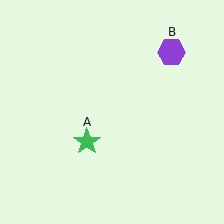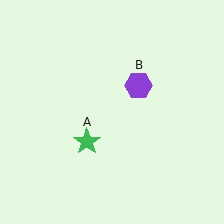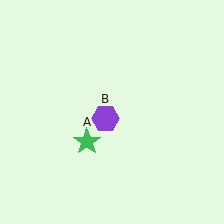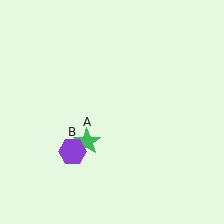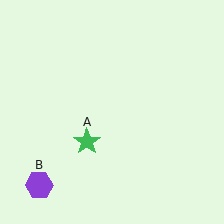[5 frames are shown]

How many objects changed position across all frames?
1 object changed position: purple hexagon (object B).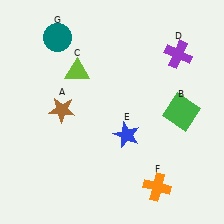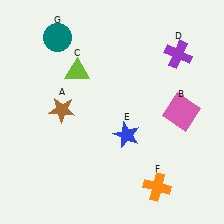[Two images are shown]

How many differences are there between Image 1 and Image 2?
There is 1 difference between the two images.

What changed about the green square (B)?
In Image 1, B is green. In Image 2, it changed to pink.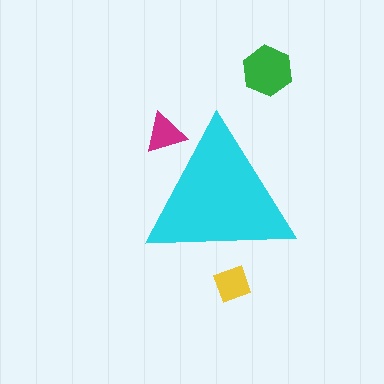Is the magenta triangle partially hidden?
Yes, the magenta triangle is partially hidden behind the cyan triangle.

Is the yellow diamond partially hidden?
Yes, the yellow diamond is partially hidden behind the cyan triangle.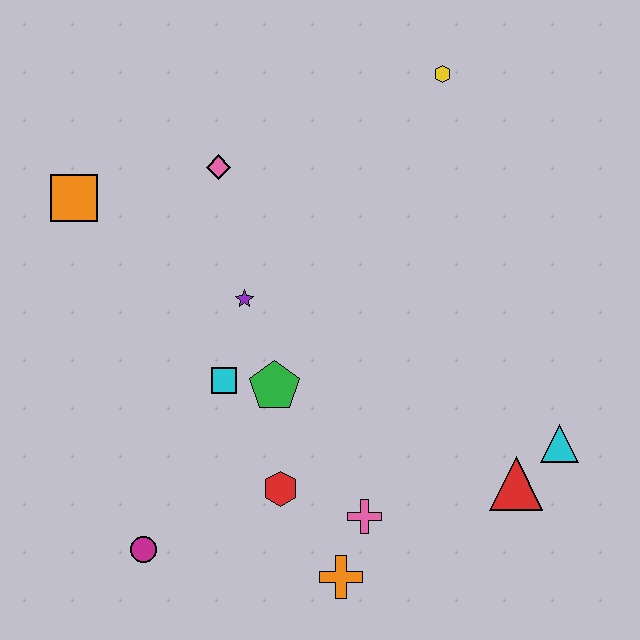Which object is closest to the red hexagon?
The pink cross is closest to the red hexagon.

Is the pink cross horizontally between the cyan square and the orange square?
No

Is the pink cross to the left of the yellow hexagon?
Yes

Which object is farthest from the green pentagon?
The yellow hexagon is farthest from the green pentagon.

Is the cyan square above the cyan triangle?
Yes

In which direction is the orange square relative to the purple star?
The orange square is to the left of the purple star.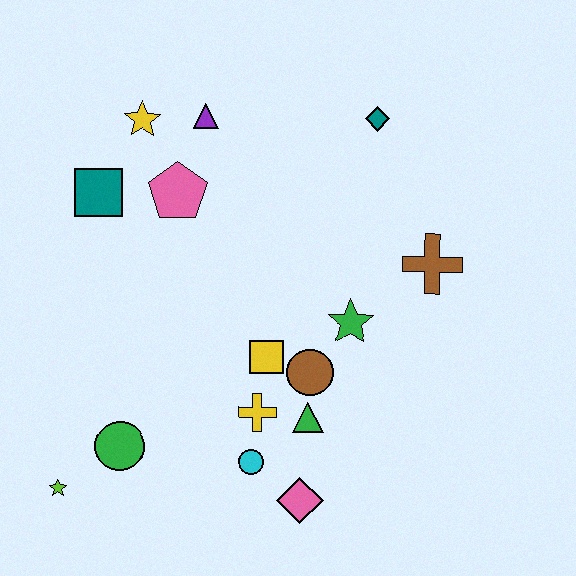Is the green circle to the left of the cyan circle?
Yes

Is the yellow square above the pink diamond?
Yes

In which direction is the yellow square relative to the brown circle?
The yellow square is to the left of the brown circle.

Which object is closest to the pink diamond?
The cyan circle is closest to the pink diamond.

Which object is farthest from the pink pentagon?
The pink diamond is farthest from the pink pentagon.